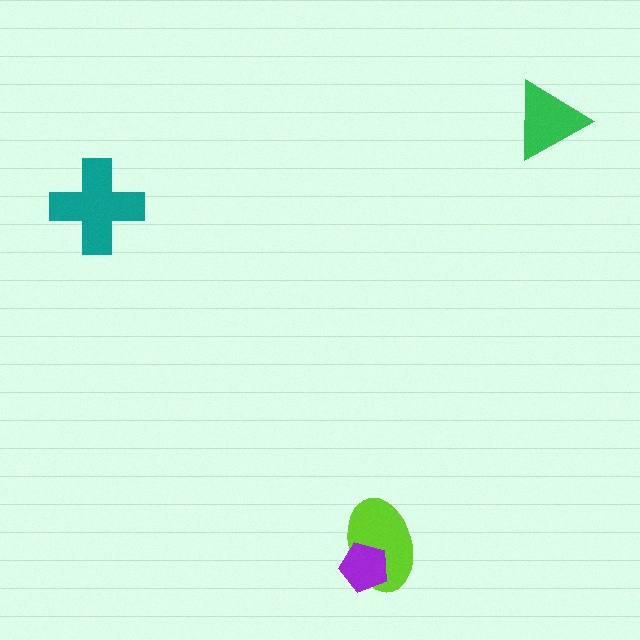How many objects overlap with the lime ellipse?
1 object overlaps with the lime ellipse.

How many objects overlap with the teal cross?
0 objects overlap with the teal cross.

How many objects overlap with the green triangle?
0 objects overlap with the green triangle.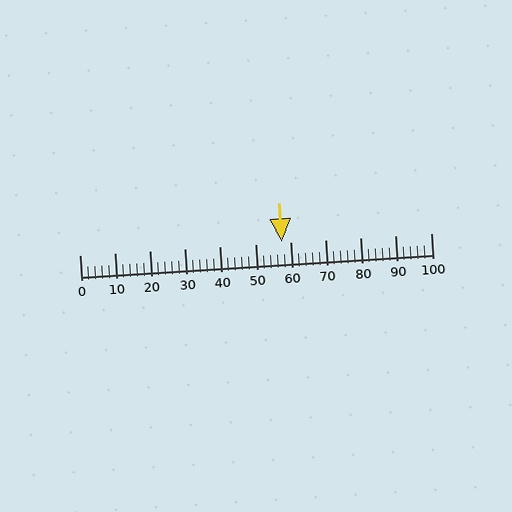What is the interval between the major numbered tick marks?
The major tick marks are spaced 10 units apart.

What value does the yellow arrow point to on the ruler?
The yellow arrow points to approximately 58.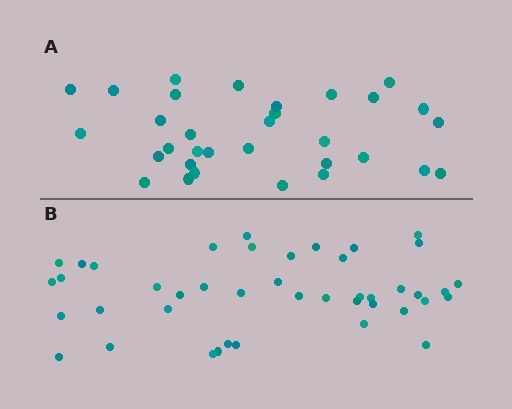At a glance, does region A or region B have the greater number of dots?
Region B (the bottom region) has more dots.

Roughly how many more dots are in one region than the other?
Region B has roughly 12 or so more dots than region A.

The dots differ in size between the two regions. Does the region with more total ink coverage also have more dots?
No. Region A has more total ink coverage because its dots are larger, but region B actually contains more individual dots. Total area can be misleading — the number of items is what matters here.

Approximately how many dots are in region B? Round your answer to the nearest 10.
About 40 dots. (The exact count is 43, which rounds to 40.)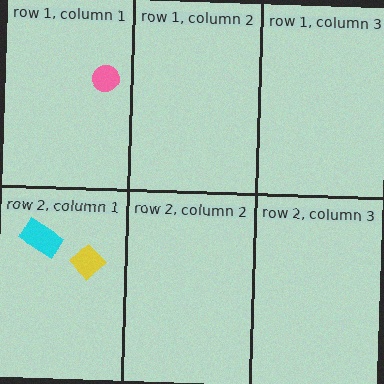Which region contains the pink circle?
The row 1, column 1 region.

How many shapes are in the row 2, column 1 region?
2.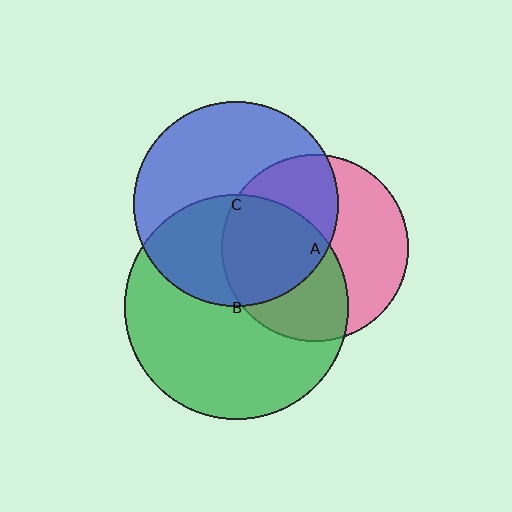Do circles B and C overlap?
Yes.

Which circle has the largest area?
Circle B (green).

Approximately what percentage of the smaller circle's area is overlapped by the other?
Approximately 45%.